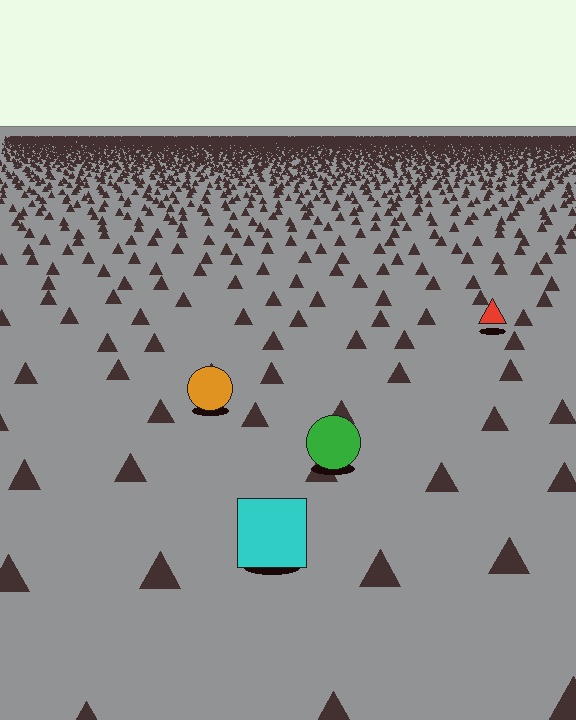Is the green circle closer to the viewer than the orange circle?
Yes. The green circle is closer — you can tell from the texture gradient: the ground texture is coarser near it.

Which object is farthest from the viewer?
The red triangle is farthest from the viewer. It appears smaller and the ground texture around it is denser.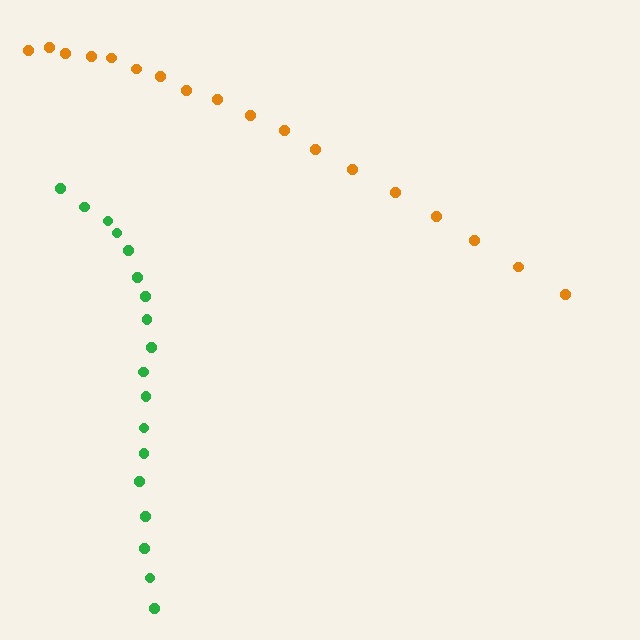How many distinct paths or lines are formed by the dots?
There are 2 distinct paths.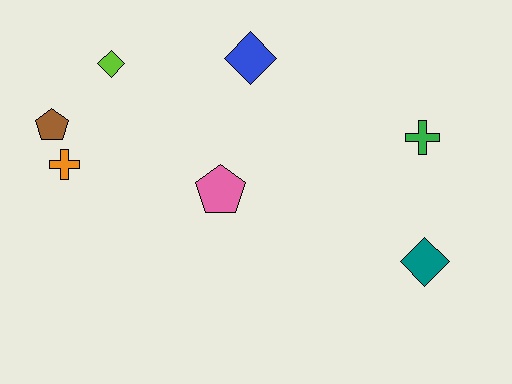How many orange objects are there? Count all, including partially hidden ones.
There is 1 orange object.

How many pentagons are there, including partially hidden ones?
There are 2 pentagons.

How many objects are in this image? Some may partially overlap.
There are 7 objects.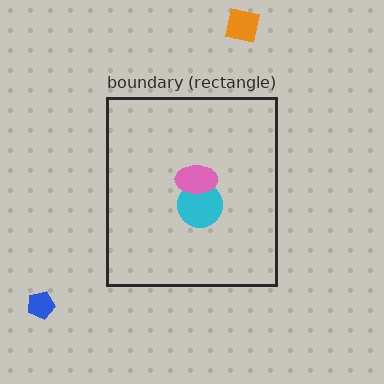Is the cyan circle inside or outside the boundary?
Inside.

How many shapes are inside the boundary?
2 inside, 2 outside.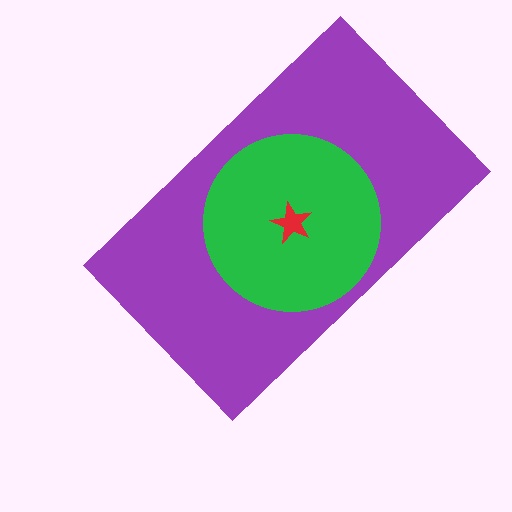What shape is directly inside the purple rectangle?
The green circle.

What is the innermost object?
The red star.